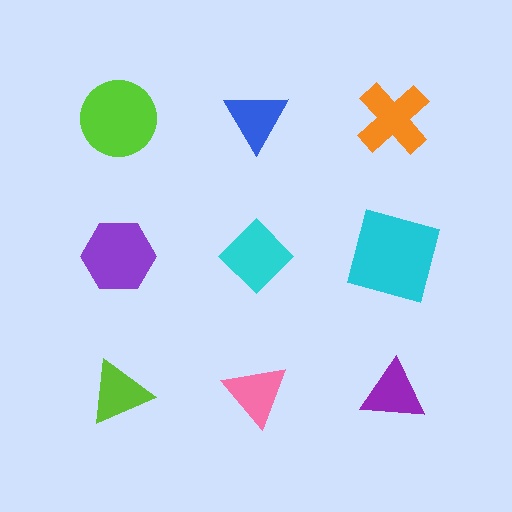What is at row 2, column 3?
A cyan square.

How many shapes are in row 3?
3 shapes.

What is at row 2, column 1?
A purple hexagon.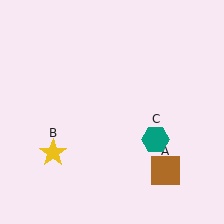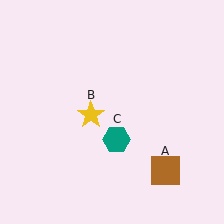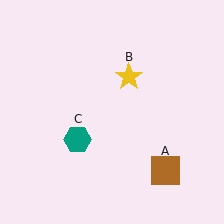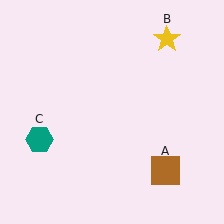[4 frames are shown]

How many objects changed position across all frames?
2 objects changed position: yellow star (object B), teal hexagon (object C).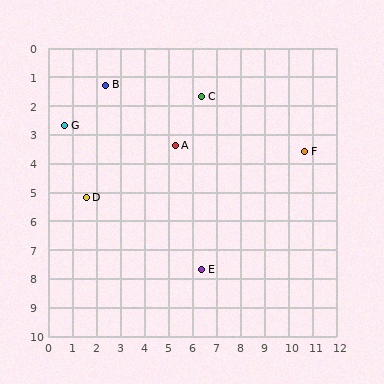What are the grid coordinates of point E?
Point E is at approximately (6.4, 7.7).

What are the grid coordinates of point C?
Point C is at approximately (6.4, 1.7).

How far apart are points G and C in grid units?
Points G and C are about 5.8 grid units apart.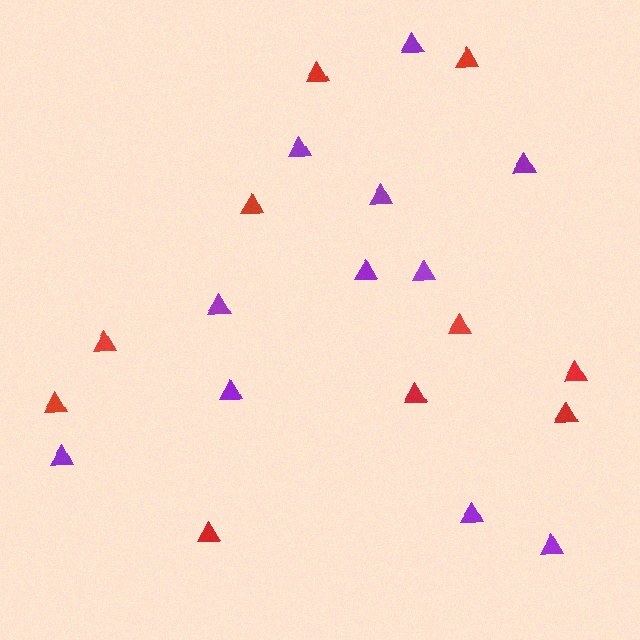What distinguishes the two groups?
There are 2 groups: one group of red triangles (10) and one group of purple triangles (11).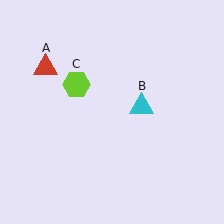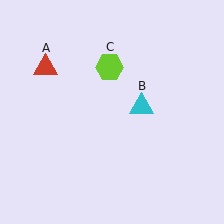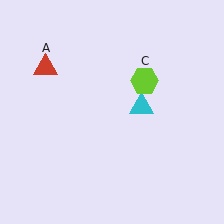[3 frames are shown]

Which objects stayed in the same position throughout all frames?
Red triangle (object A) and cyan triangle (object B) remained stationary.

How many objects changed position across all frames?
1 object changed position: lime hexagon (object C).